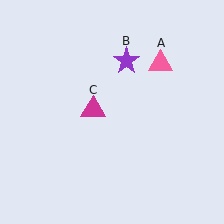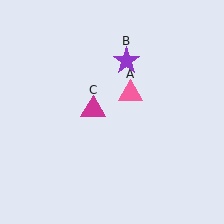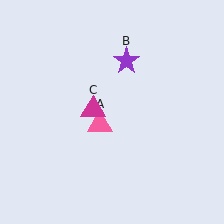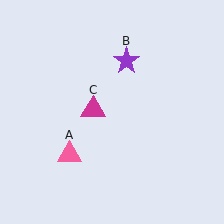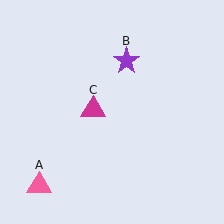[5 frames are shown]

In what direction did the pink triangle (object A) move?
The pink triangle (object A) moved down and to the left.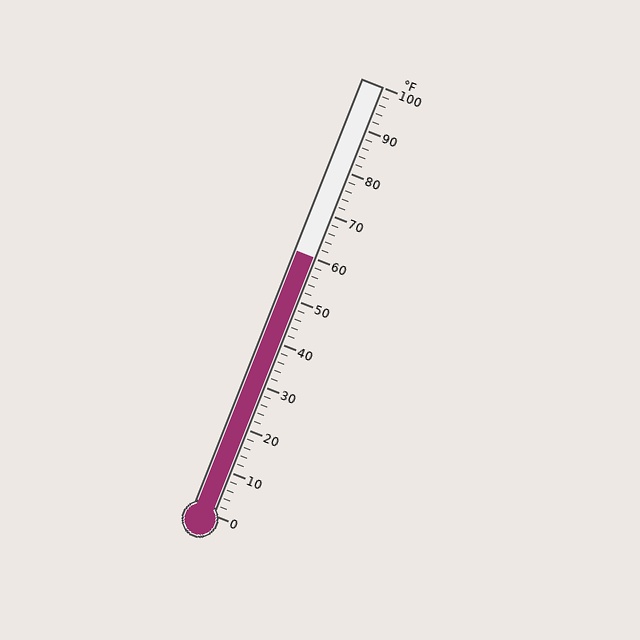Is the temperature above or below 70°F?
The temperature is below 70°F.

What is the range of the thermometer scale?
The thermometer scale ranges from 0°F to 100°F.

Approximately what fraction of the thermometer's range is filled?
The thermometer is filled to approximately 60% of its range.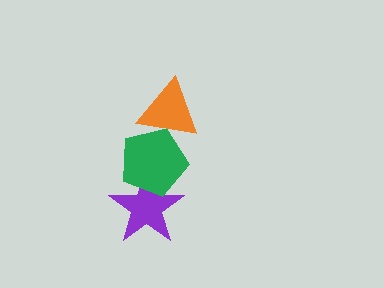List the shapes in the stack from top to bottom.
From top to bottom: the orange triangle, the green pentagon, the purple star.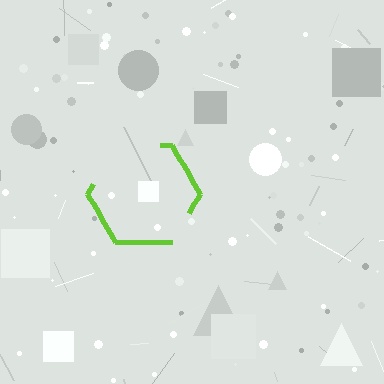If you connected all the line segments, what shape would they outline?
They would outline a hexagon.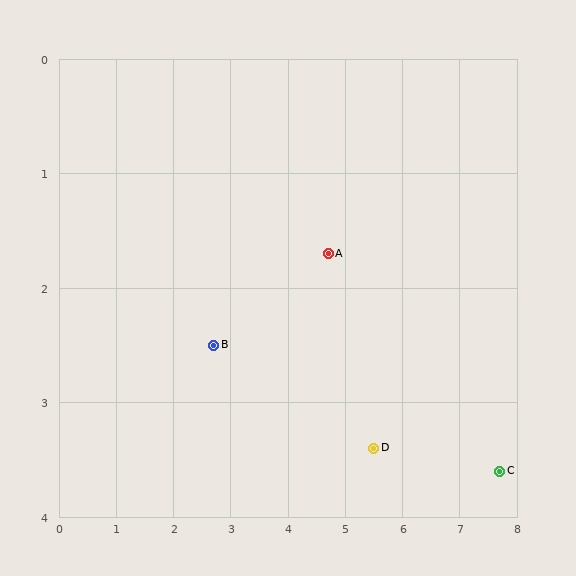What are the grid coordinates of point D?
Point D is at approximately (5.5, 3.4).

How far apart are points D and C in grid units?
Points D and C are about 2.2 grid units apart.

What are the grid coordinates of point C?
Point C is at approximately (7.7, 3.6).